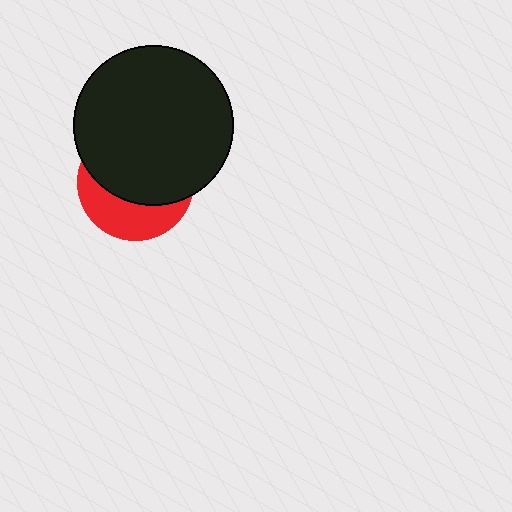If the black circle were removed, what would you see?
You would see the complete red circle.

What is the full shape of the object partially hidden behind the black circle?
The partially hidden object is a red circle.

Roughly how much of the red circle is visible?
A small part of it is visible (roughly 36%).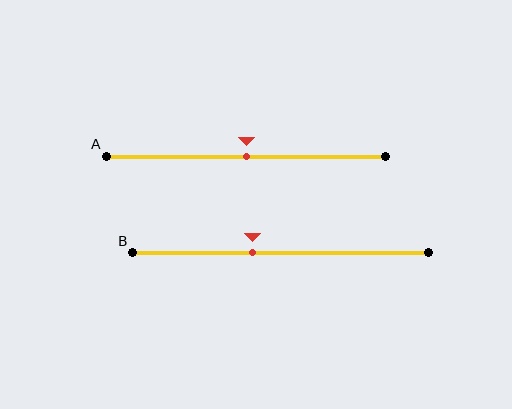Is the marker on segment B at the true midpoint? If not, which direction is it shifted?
No, the marker on segment B is shifted to the left by about 10% of the segment length.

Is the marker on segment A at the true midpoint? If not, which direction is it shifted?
Yes, the marker on segment A is at the true midpoint.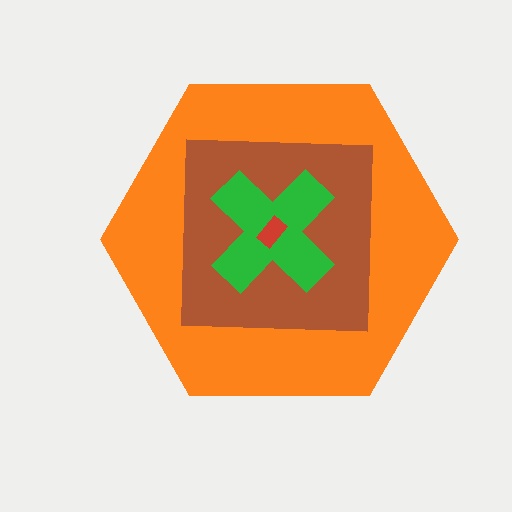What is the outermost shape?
The orange hexagon.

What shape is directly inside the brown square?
The green cross.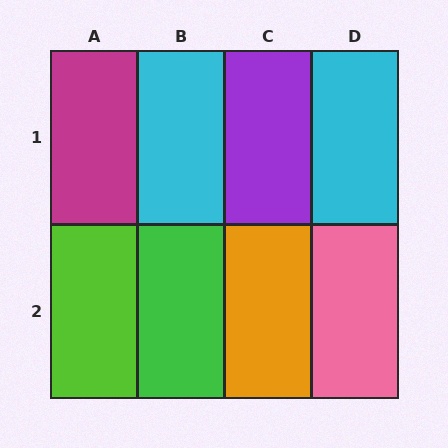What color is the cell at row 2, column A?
Lime.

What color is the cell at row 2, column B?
Green.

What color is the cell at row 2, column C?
Orange.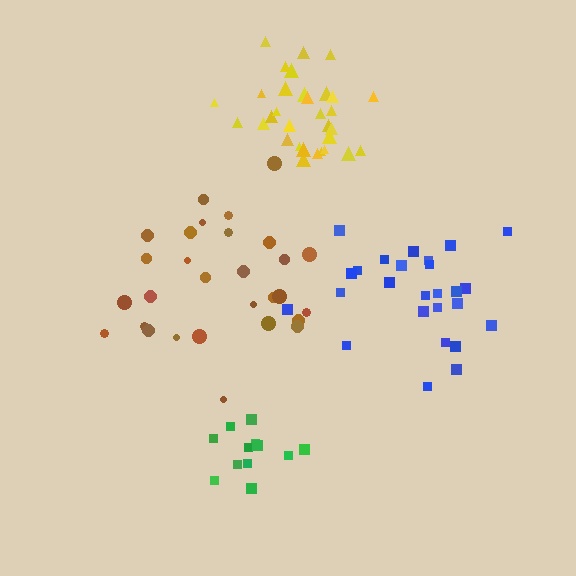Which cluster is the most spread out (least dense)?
Brown.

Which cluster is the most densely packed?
Yellow.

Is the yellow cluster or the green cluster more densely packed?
Yellow.